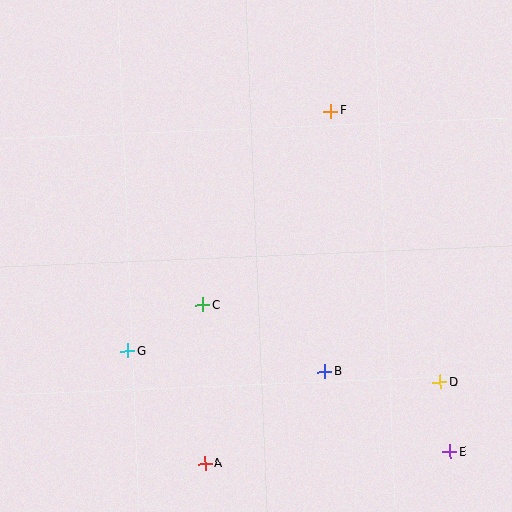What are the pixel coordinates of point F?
Point F is at (331, 111).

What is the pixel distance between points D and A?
The distance between D and A is 249 pixels.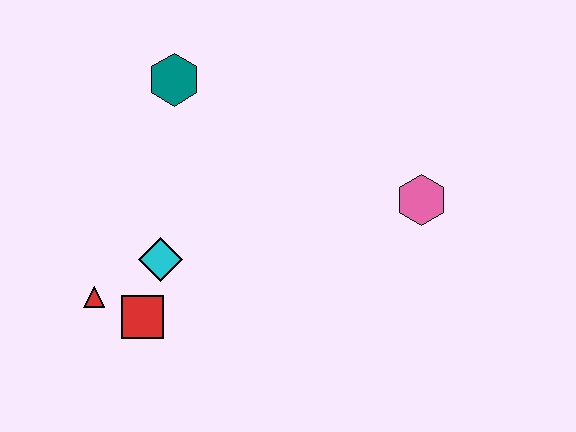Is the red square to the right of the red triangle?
Yes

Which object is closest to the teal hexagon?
The cyan diamond is closest to the teal hexagon.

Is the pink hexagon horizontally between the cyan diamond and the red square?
No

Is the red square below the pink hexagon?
Yes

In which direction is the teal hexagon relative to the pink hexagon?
The teal hexagon is to the left of the pink hexagon.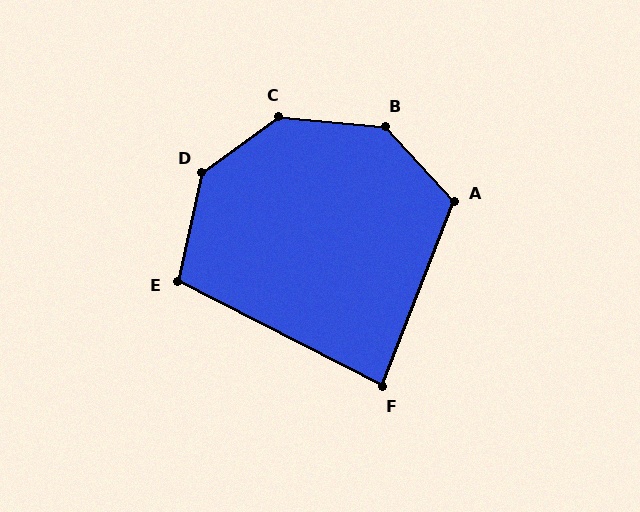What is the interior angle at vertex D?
Approximately 138 degrees (obtuse).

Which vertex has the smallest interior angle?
F, at approximately 84 degrees.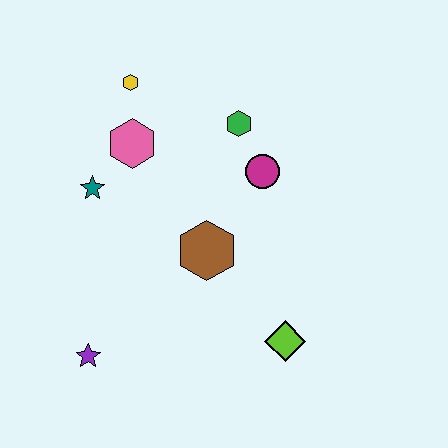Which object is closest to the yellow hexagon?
The pink hexagon is closest to the yellow hexagon.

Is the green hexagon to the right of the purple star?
Yes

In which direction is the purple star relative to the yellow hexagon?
The purple star is below the yellow hexagon.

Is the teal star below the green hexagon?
Yes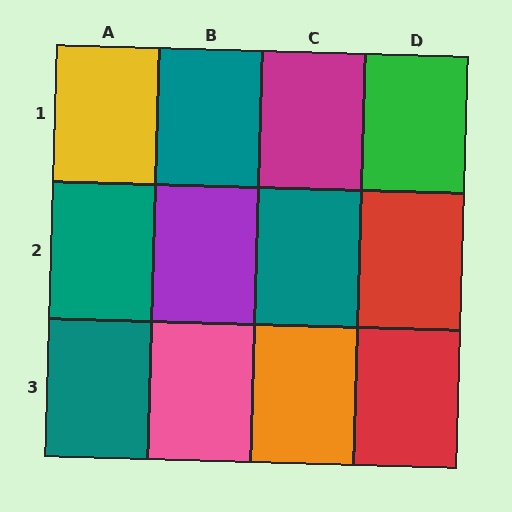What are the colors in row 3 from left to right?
Teal, pink, orange, red.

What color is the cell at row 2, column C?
Teal.